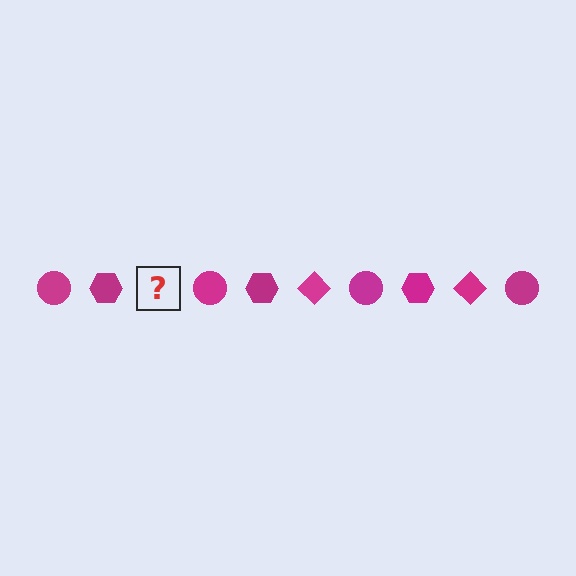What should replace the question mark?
The question mark should be replaced with a magenta diamond.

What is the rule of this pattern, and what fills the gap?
The rule is that the pattern cycles through circle, hexagon, diamond shapes in magenta. The gap should be filled with a magenta diamond.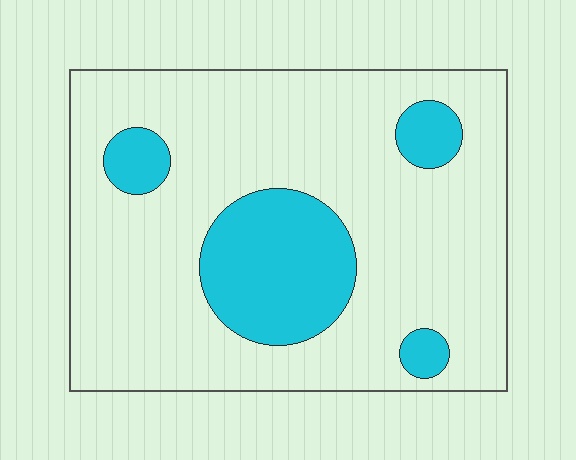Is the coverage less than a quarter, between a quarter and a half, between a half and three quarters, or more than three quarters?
Less than a quarter.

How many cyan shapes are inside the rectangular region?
4.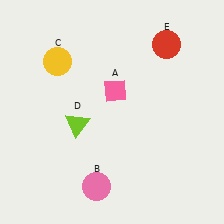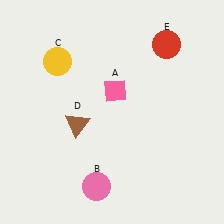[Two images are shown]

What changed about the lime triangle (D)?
In Image 1, D is lime. In Image 2, it changed to brown.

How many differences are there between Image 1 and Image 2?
There is 1 difference between the two images.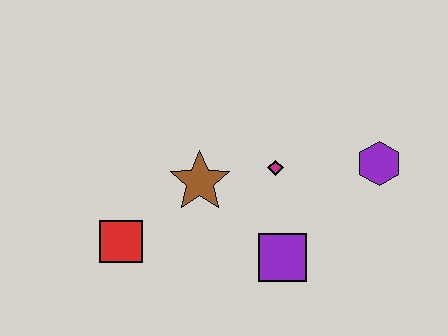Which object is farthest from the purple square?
The red square is farthest from the purple square.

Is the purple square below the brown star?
Yes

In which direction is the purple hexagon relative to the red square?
The purple hexagon is to the right of the red square.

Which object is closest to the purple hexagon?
The magenta diamond is closest to the purple hexagon.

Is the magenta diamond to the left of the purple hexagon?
Yes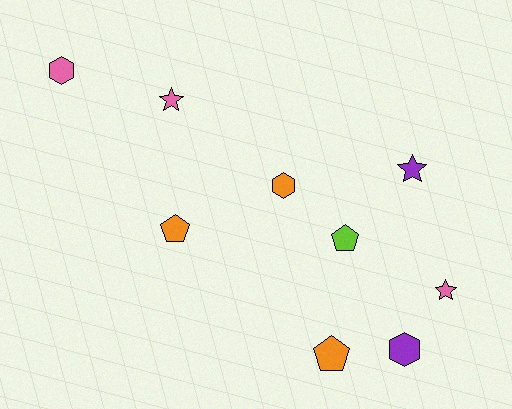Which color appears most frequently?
Pink, with 3 objects.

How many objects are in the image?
There are 9 objects.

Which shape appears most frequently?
Star, with 3 objects.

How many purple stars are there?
There is 1 purple star.